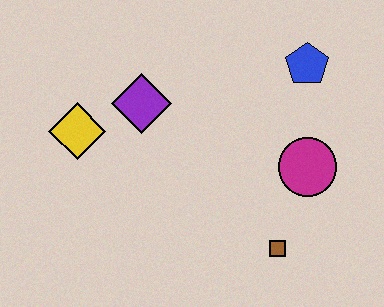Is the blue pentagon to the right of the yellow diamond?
Yes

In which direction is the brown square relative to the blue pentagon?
The brown square is below the blue pentagon.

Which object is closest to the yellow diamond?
The purple diamond is closest to the yellow diamond.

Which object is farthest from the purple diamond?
The brown square is farthest from the purple diamond.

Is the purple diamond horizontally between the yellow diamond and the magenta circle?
Yes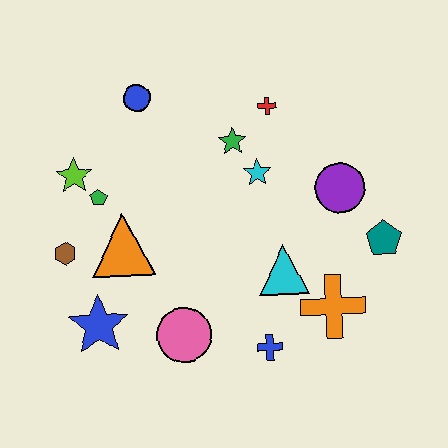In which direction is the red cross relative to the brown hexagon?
The red cross is to the right of the brown hexagon.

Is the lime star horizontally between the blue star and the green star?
No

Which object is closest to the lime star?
The green pentagon is closest to the lime star.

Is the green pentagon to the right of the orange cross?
No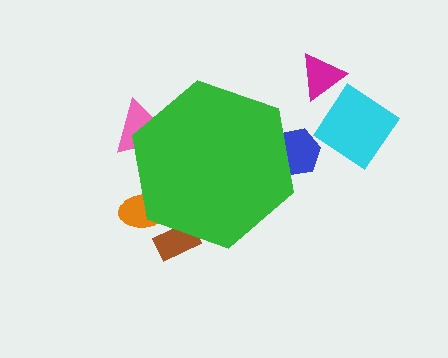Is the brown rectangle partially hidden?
Yes, the brown rectangle is partially hidden behind the green hexagon.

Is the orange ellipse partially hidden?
Yes, the orange ellipse is partially hidden behind the green hexagon.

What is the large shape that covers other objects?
A green hexagon.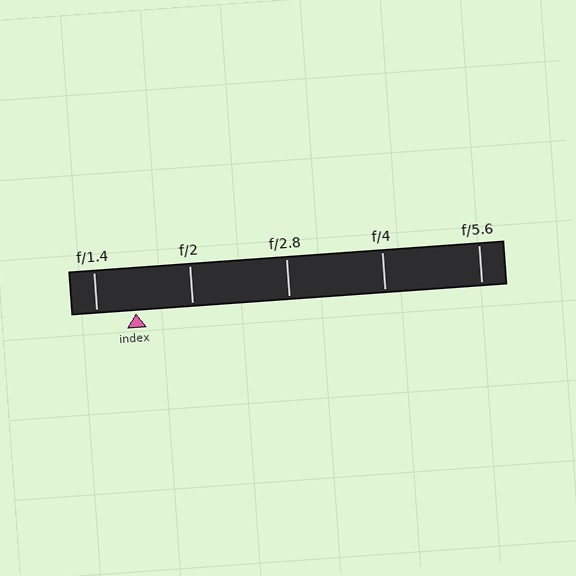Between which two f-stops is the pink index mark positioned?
The index mark is between f/1.4 and f/2.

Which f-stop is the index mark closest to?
The index mark is closest to f/1.4.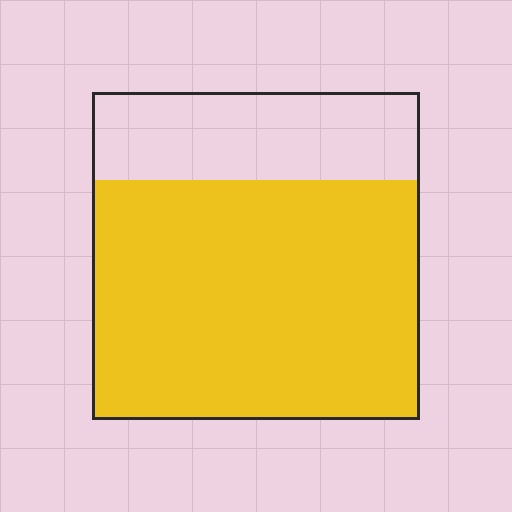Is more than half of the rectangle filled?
Yes.